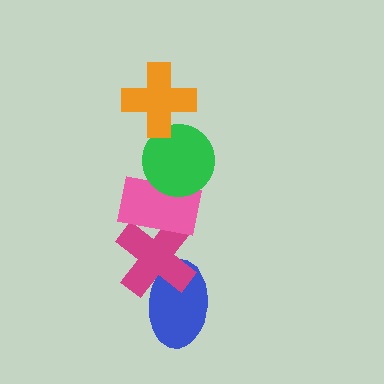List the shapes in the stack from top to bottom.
From top to bottom: the orange cross, the green circle, the pink rectangle, the magenta cross, the blue ellipse.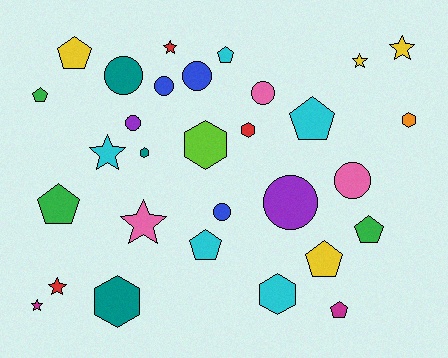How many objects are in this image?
There are 30 objects.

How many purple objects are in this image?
There are 2 purple objects.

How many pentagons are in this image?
There are 9 pentagons.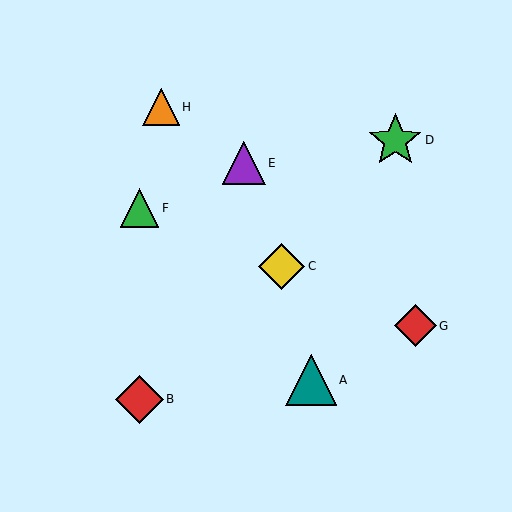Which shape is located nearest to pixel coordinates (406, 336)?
The red diamond (labeled G) at (415, 326) is nearest to that location.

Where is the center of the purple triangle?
The center of the purple triangle is at (244, 163).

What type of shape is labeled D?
Shape D is a green star.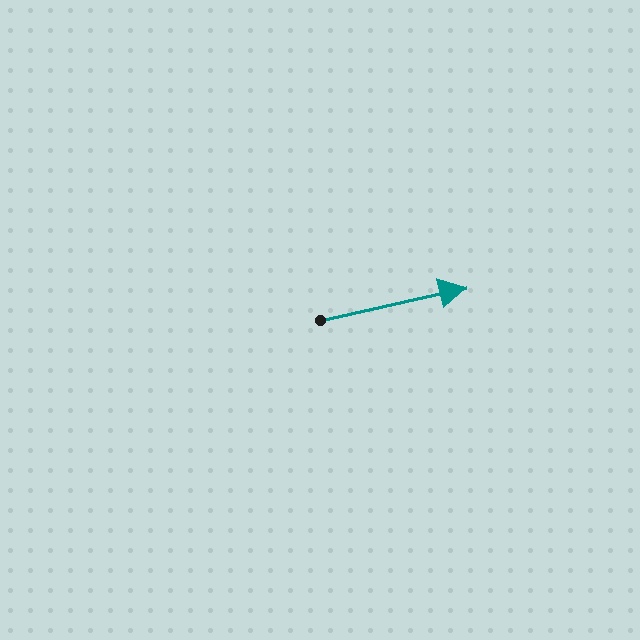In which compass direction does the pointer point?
East.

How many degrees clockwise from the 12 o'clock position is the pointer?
Approximately 77 degrees.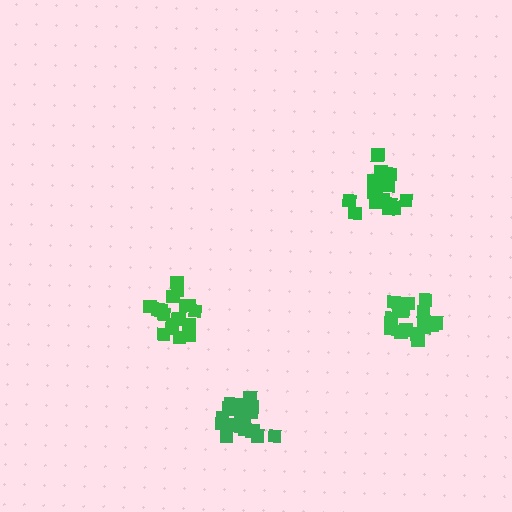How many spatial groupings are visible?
There are 4 spatial groupings.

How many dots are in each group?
Group 1: 20 dots, Group 2: 17 dots, Group 3: 20 dots, Group 4: 19 dots (76 total).